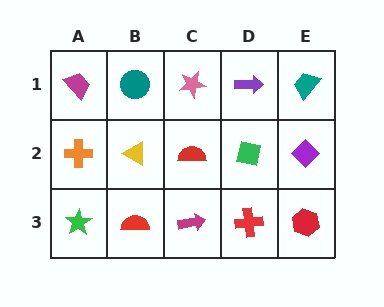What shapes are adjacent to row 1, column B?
A yellow triangle (row 2, column B), a magenta trapezoid (row 1, column A), a pink star (row 1, column C).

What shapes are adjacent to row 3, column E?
A purple diamond (row 2, column E), a red cross (row 3, column D).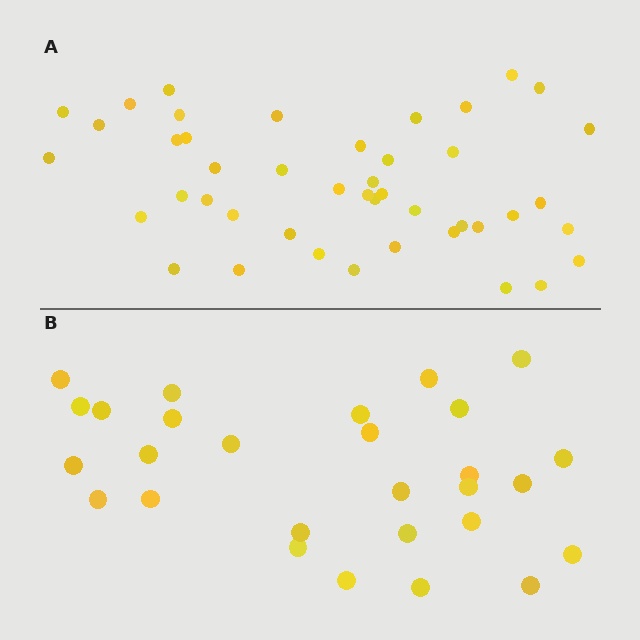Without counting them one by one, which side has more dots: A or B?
Region A (the top region) has more dots.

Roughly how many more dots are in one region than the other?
Region A has approximately 15 more dots than region B.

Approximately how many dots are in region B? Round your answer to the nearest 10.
About 30 dots. (The exact count is 28, which rounds to 30.)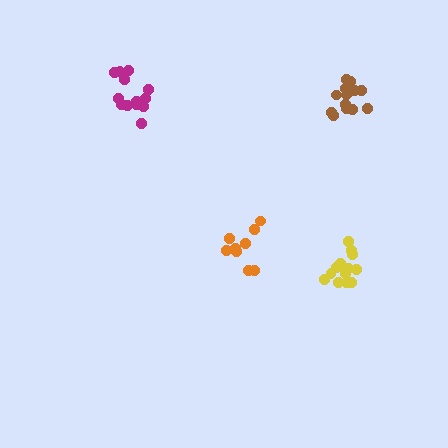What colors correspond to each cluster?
The clusters are colored: orange, yellow, brown, magenta.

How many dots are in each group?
Group 1: 9 dots, Group 2: 14 dots, Group 3: 14 dots, Group 4: 13 dots (50 total).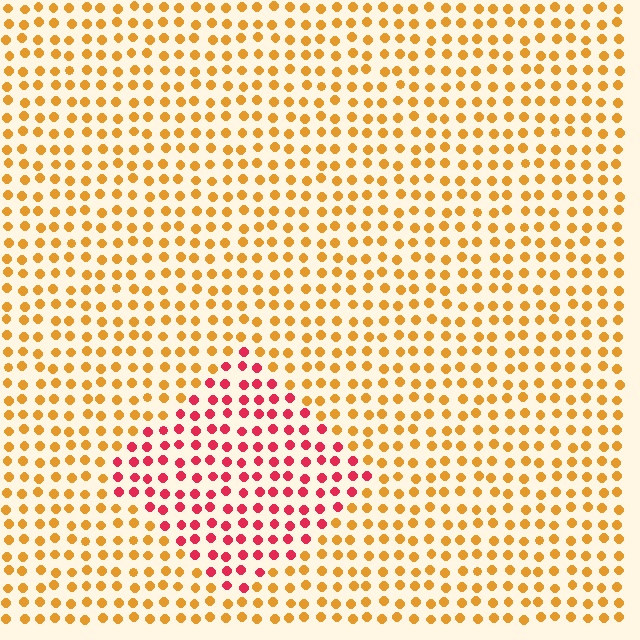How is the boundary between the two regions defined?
The boundary is defined purely by a slight shift in hue (about 50 degrees). Spacing, size, and orientation are identical on both sides.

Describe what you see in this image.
The image is filled with small orange elements in a uniform arrangement. A diamond-shaped region is visible where the elements are tinted to a slightly different hue, forming a subtle color boundary.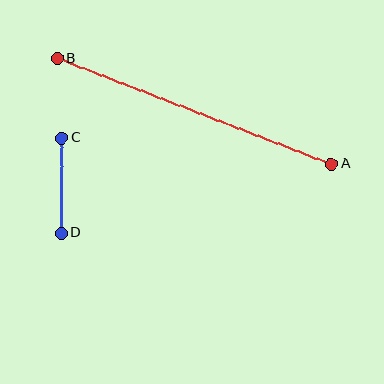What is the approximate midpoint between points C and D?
The midpoint is at approximately (62, 185) pixels.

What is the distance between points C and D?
The distance is approximately 95 pixels.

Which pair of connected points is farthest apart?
Points A and B are farthest apart.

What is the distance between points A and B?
The distance is approximately 294 pixels.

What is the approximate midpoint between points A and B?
The midpoint is at approximately (194, 111) pixels.